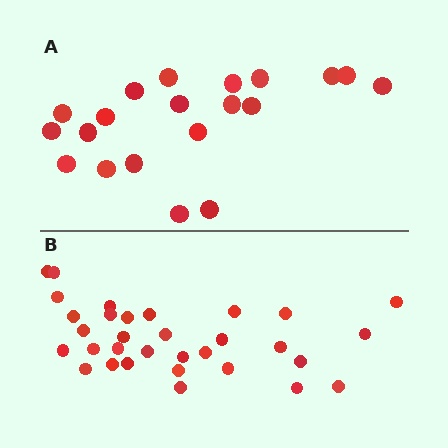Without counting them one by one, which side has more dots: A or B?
Region B (the bottom region) has more dots.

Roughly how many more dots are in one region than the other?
Region B has roughly 12 or so more dots than region A.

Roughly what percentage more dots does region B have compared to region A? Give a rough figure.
About 60% more.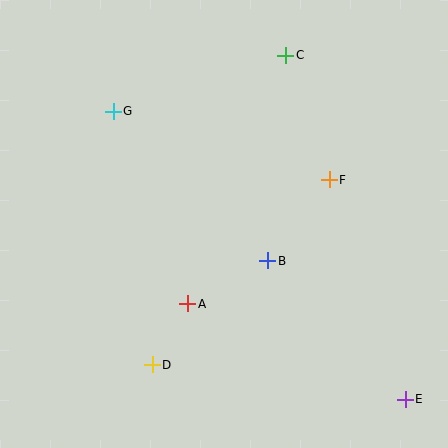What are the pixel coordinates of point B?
Point B is at (268, 261).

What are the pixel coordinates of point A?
Point A is at (188, 304).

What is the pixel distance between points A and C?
The distance between A and C is 267 pixels.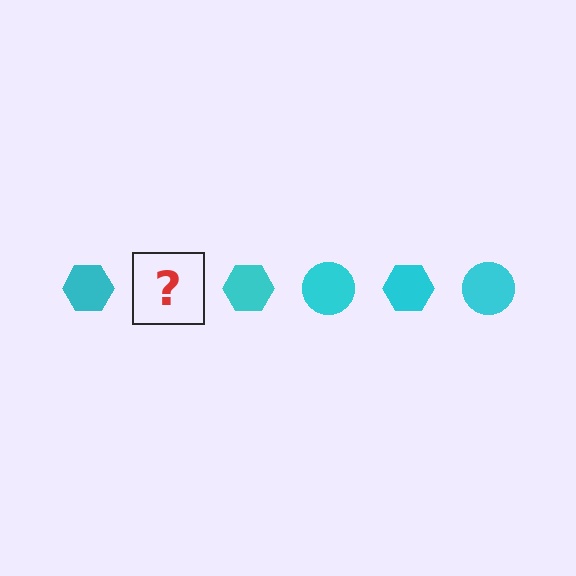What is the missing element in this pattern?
The missing element is a cyan circle.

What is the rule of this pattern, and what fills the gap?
The rule is that the pattern cycles through hexagon, circle shapes in cyan. The gap should be filled with a cyan circle.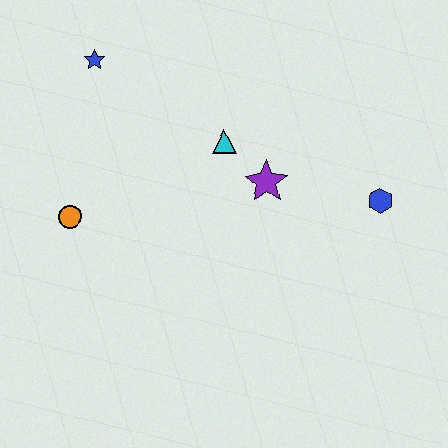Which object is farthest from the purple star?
The blue star is farthest from the purple star.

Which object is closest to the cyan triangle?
The purple star is closest to the cyan triangle.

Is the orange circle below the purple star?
Yes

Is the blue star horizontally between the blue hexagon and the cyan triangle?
No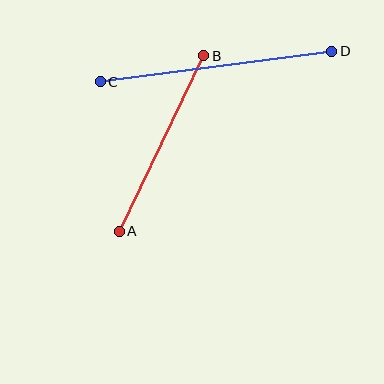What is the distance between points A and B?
The distance is approximately 195 pixels.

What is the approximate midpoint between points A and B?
The midpoint is at approximately (162, 143) pixels.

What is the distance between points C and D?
The distance is approximately 233 pixels.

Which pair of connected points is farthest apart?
Points C and D are farthest apart.